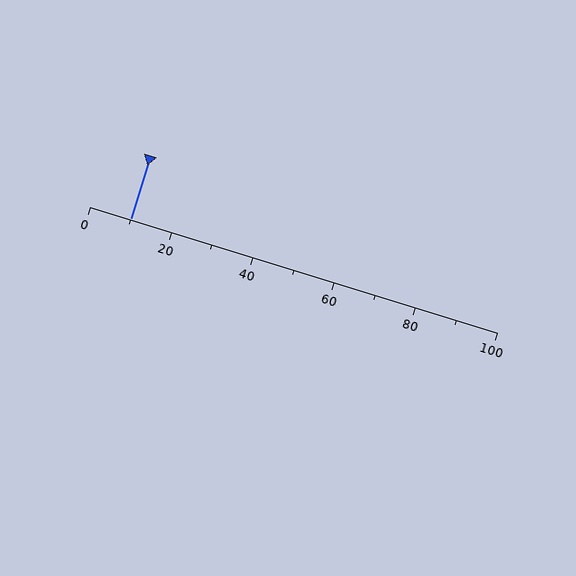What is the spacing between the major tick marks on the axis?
The major ticks are spaced 20 apart.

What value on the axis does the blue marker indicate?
The marker indicates approximately 10.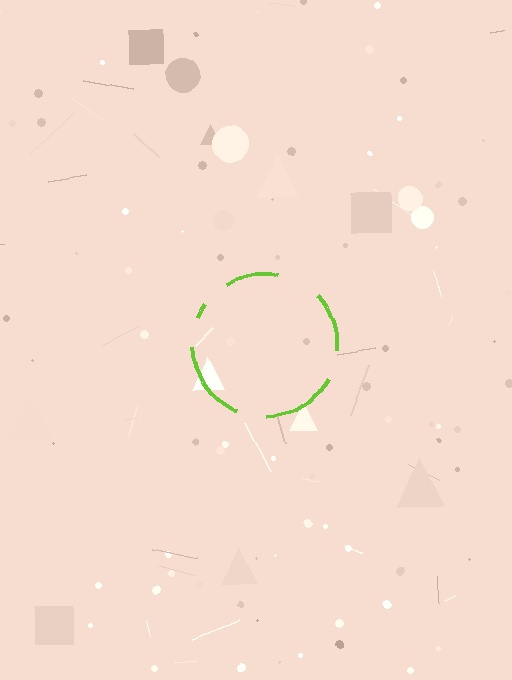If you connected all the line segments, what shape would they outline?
They would outline a circle.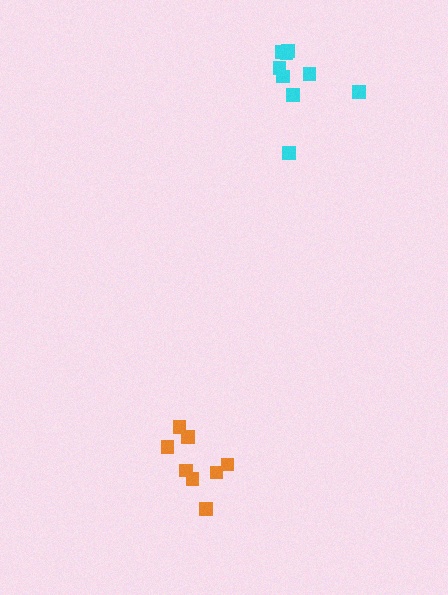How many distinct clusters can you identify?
There are 2 distinct clusters.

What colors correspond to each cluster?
The clusters are colored: orange, cyan.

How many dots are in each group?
Group 1: 8 dots, Group 2: 9 dots (17 total).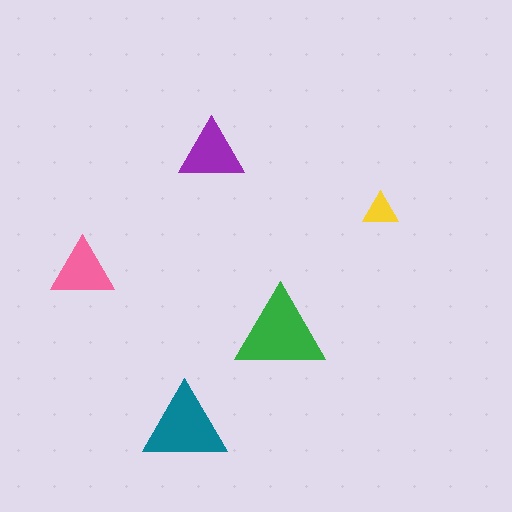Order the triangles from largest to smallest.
the green one, the teal one, the purple one, the pink one, the yellow one.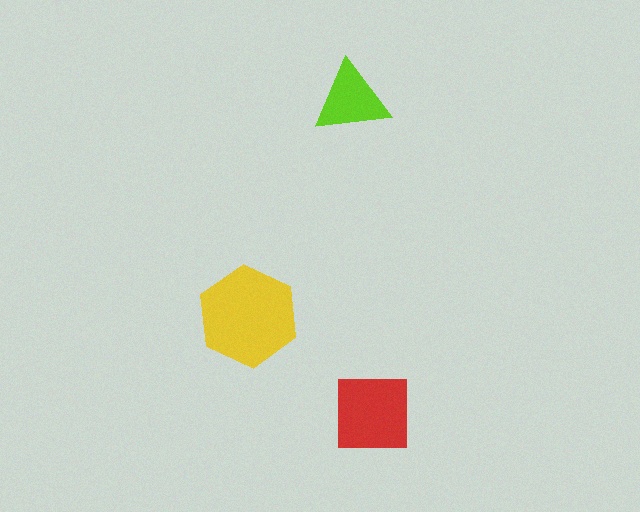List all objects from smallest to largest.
The lime triangle, the red square, the yellow hexagon.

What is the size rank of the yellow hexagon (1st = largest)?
1st.